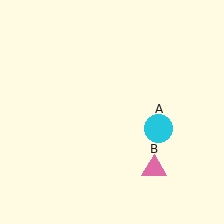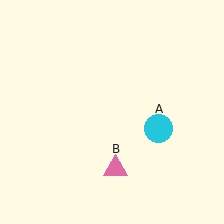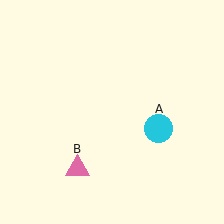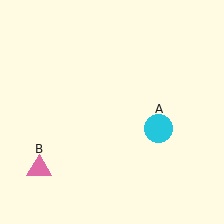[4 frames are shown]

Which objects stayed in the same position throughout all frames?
Cyan circle (object A) remained stationary.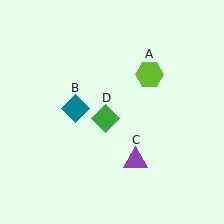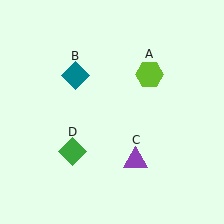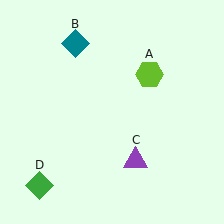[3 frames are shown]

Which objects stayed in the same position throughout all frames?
Lime hexagon (object A) and purple triangle (object C) remained stationary.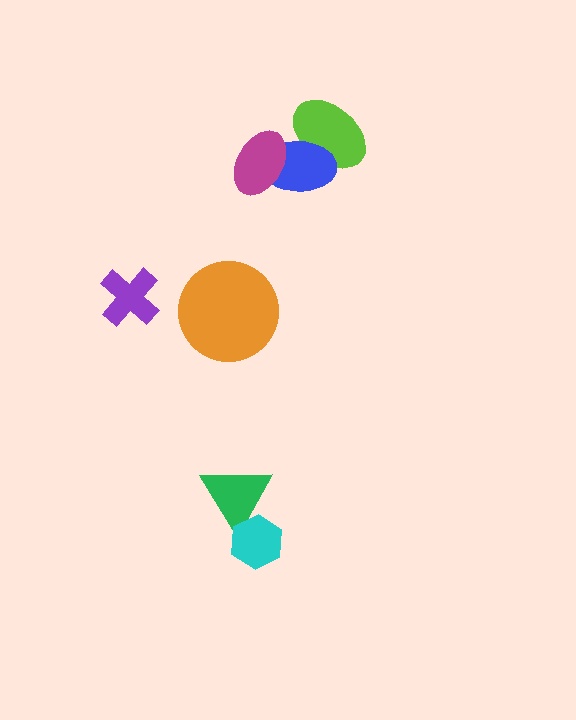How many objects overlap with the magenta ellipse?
1 object overlaps with the magenta ellipse.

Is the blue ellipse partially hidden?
Yes, it is partially covered by another shape.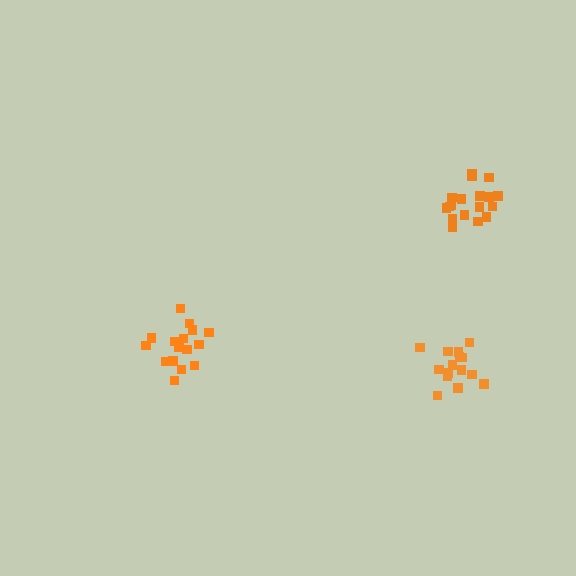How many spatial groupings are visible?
There are 3 spatial groupings.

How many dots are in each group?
Group 1: 16 dots, Group 2: 16 dots, Group 3: 18 dots (50 total).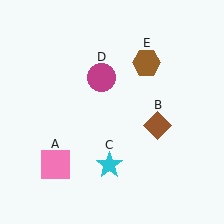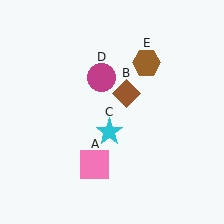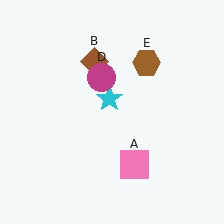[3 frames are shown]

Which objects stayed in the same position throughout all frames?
Magenta circle (object D) and brown hexagon (object E) remained stationary.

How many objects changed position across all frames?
3 objects changed position: pink square (object A), brown diamond (object B), cyan star (object C).